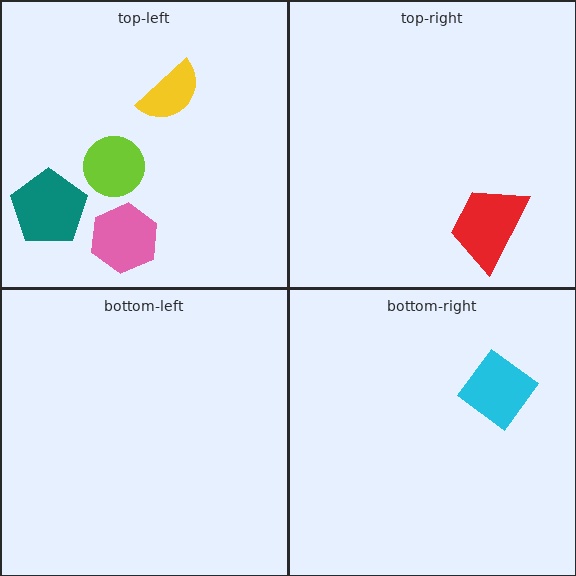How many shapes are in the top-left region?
4.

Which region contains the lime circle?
The top-left region.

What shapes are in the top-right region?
The red trapezoid.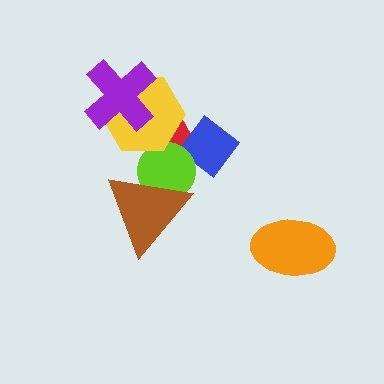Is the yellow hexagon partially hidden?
Yes, it is partially covered by another shape.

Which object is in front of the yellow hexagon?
The purple cross is in front of the yellow hexagon.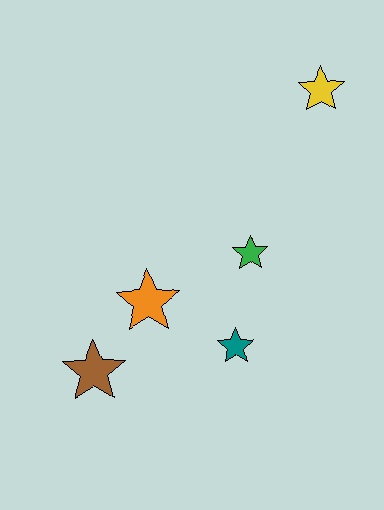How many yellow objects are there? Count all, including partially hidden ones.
There is 1 yellow object.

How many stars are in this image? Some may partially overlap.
There are 5 stars.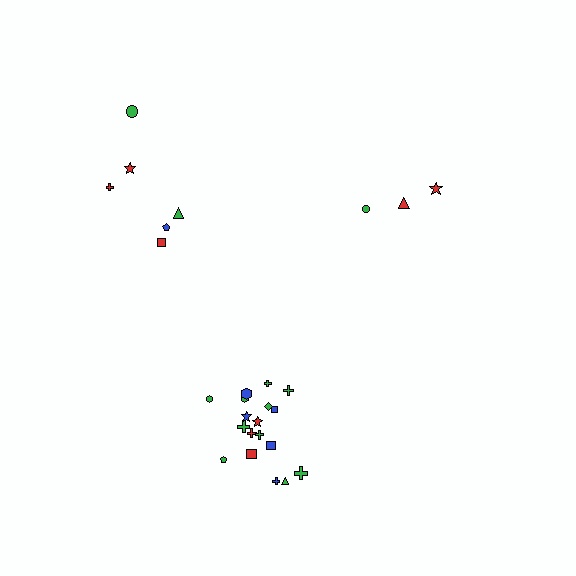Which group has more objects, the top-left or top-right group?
The top-left group.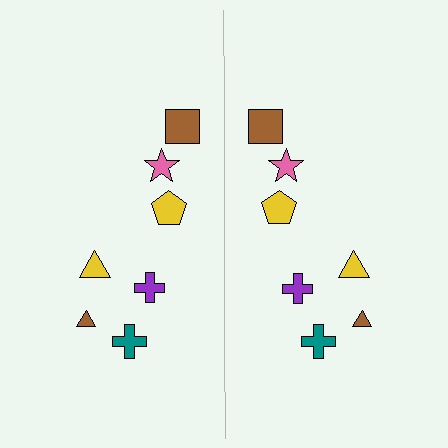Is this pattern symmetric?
Yes, this pattern has bilateral (reflection) symmetry.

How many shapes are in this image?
There are 14 shapes in this image.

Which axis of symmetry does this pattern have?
The pattern has a vertical axis of symmetry running through the center of the image.